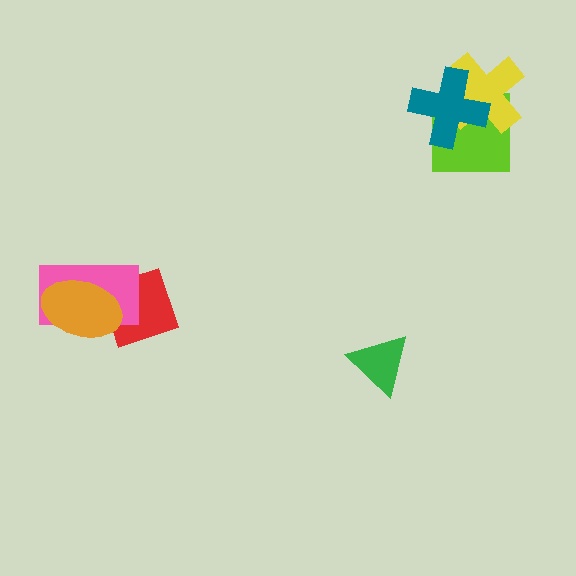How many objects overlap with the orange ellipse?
2 objects overlap with the orange ellipse.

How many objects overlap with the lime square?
2 objects overlap with the lime square.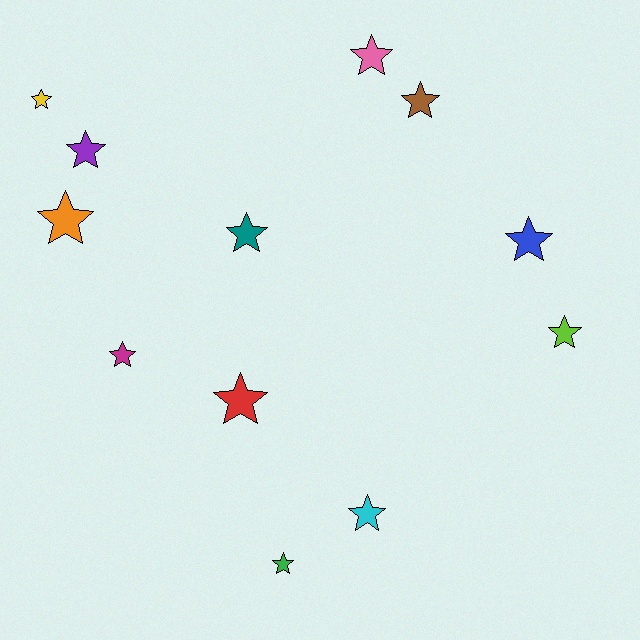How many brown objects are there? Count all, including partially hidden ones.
There is 1 brown object.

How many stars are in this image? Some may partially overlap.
There are 12 stars.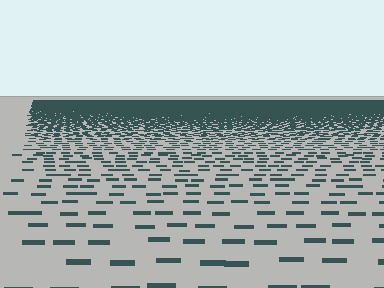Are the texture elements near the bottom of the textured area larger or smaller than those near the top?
Larger. Near the bottom, elements are closer to the viewer and appear at a bigger on-screen size.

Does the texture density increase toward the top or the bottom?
Density increases toward the top.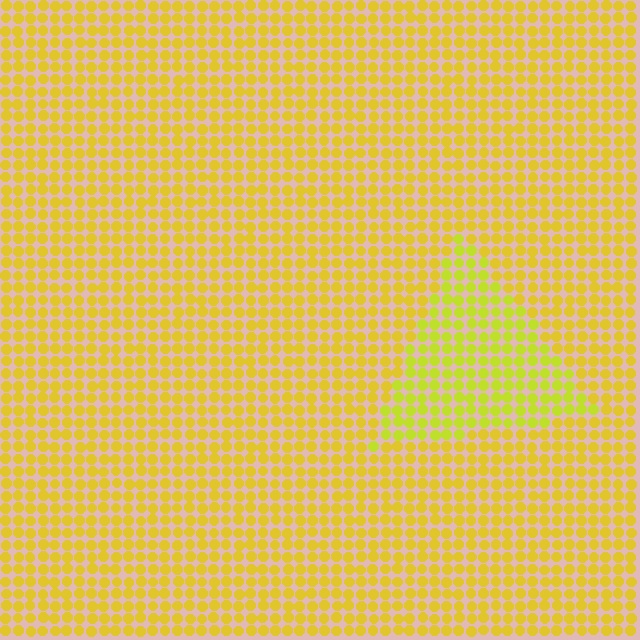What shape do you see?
I see a triangle.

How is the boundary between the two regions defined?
The boundary is defined purely by a slight shift in hue (about 20 degrees). Spacing, size, and orientation are identical on both sides.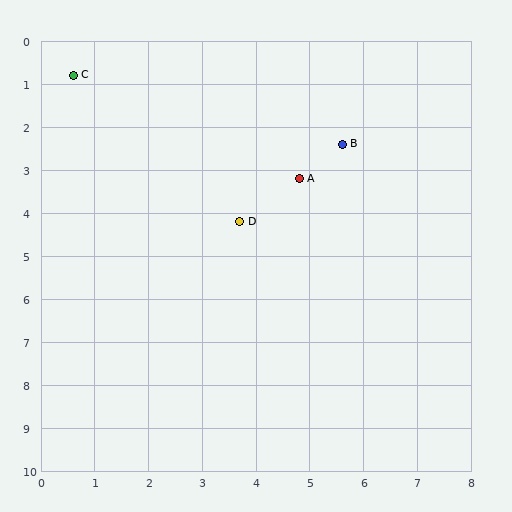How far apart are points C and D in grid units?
Points C and D are about 4.6 grid units apart.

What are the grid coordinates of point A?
Point A is at approximately (4.8, 3.2).